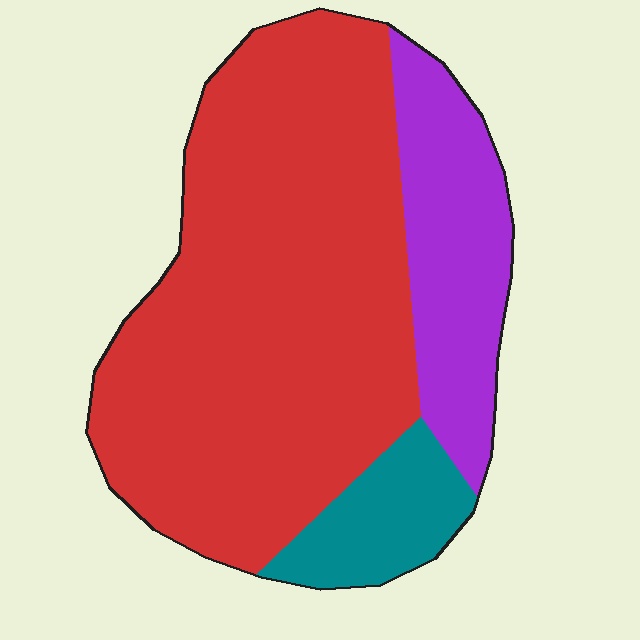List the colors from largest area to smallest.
From largest to smallest: red, purple, teal.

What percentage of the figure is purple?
Purple covers 20% of the figure.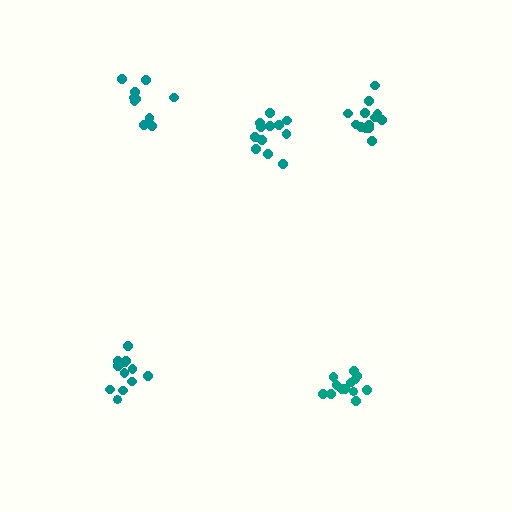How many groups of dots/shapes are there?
There are 5 groups.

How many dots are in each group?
Group 1: 12 dots, Group 2: 12 dots, Group 3: 10 dots, Group 4: 13 dots, Group 5: 13 dots (60 total).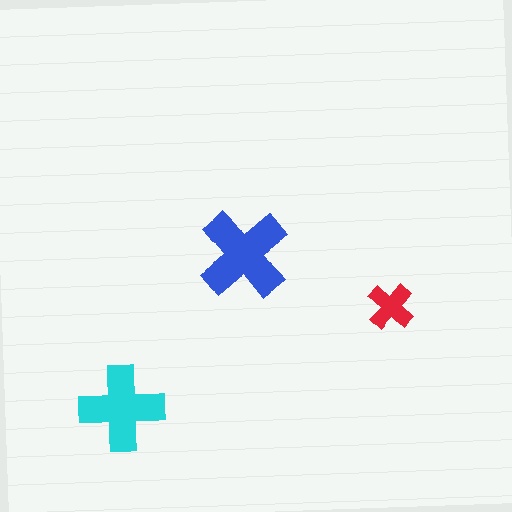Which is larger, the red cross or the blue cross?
The blue one.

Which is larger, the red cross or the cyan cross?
The cyan one.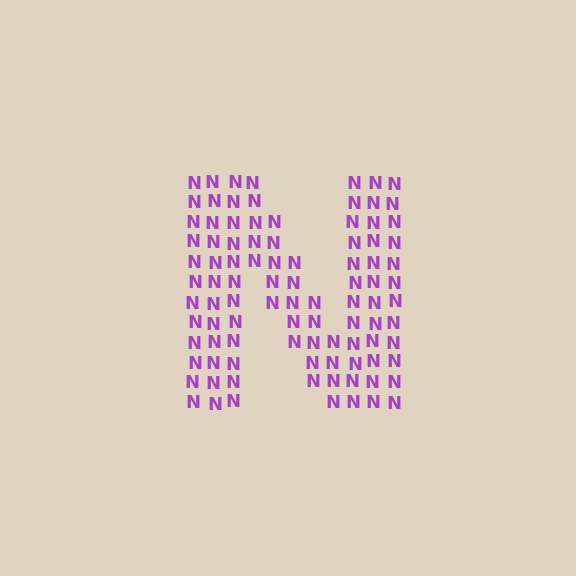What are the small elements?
The small elements are letter N's.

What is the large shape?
The large shape is the letter N.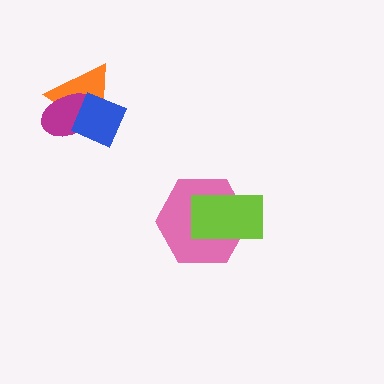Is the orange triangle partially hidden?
Yes, it is partially covered by another shape.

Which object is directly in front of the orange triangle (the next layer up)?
The magenta ellipse is directly in front of the orange triangle.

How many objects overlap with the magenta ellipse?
2 objects overlap with the magenta ellipse.